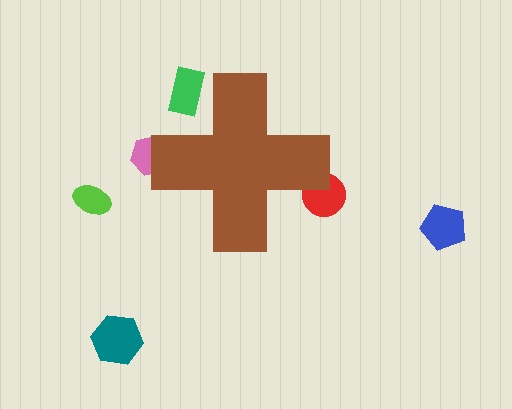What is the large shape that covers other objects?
A brown cross.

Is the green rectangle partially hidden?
Yes, the green rectangle is partially hidden behind the brown cross.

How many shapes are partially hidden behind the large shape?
3 shapes are partially hidden.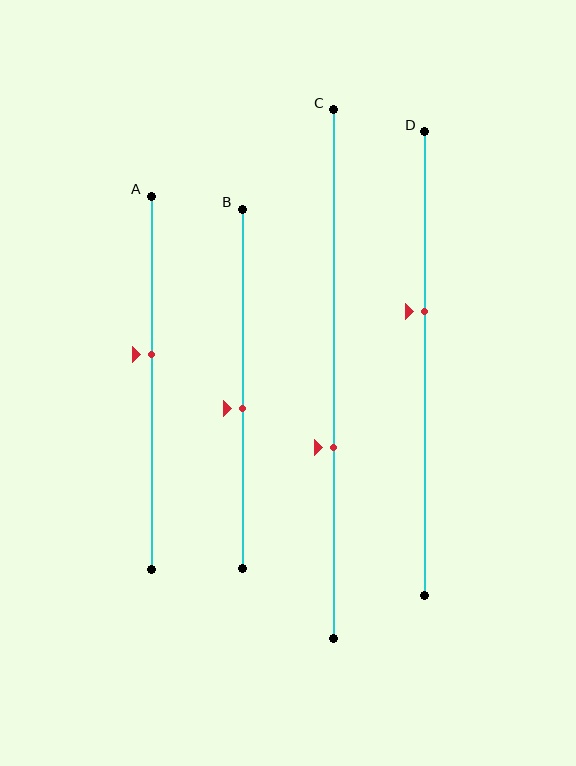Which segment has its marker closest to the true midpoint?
Segment B has its marker closest to the true midpoint.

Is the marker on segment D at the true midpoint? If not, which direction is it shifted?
No, the marker on segment D is shifted upward by about 11% of the segment length.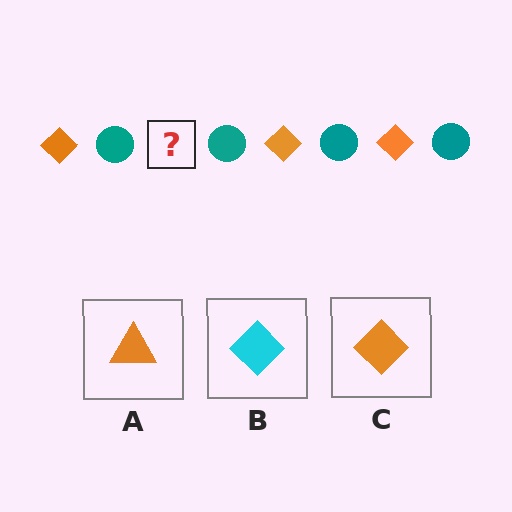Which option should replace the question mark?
Option C.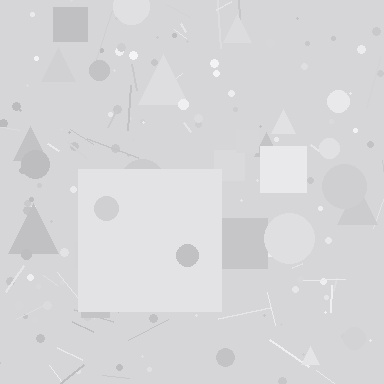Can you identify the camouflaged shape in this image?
The camouflaged shape is a square.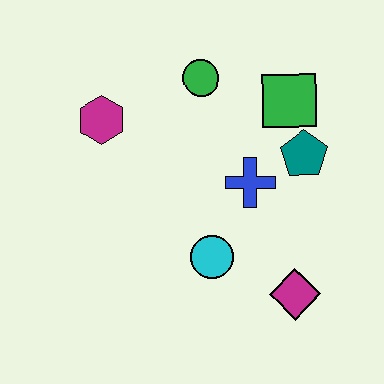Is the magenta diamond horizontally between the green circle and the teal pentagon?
Yes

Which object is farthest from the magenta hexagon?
The magenta diamond is farthest from the magenta hexagon.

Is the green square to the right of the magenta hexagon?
Yes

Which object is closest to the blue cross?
The teal pentagon is closest to the blue cross.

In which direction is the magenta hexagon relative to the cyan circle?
The magenta hexagon is above the cyan circle.